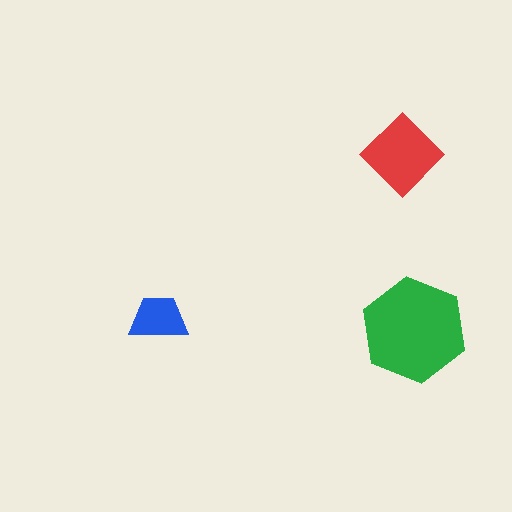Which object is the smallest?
The blue trapezoid.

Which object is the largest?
The green hexagon.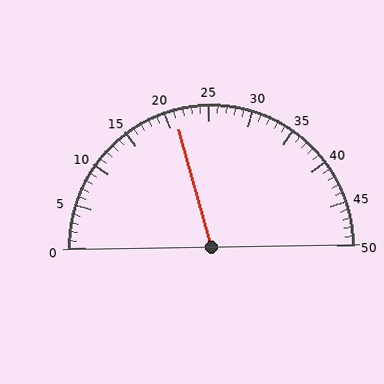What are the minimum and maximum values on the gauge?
The gauge ranges from 0 to 50.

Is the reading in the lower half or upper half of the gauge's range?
The reading is in the lower half of the range (0 to 50).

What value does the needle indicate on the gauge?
The needle indicates approximately 21.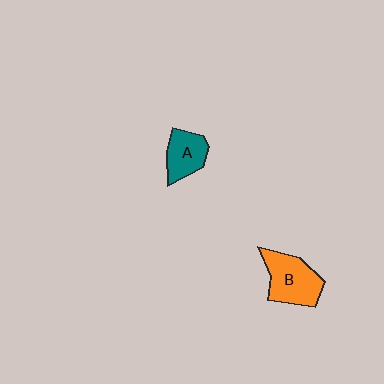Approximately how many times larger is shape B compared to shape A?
Approximately 1.4 times.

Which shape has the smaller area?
Shape A (teal).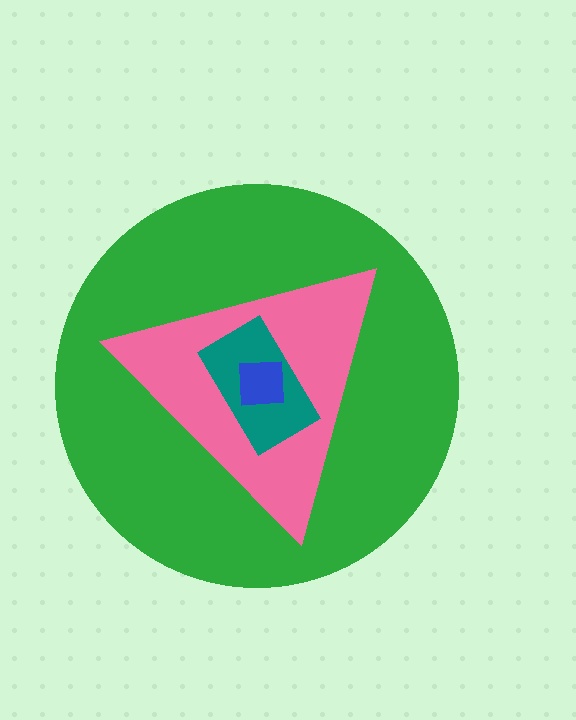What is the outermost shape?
The green circle.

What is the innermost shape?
The blue square.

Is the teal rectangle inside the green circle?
Yes.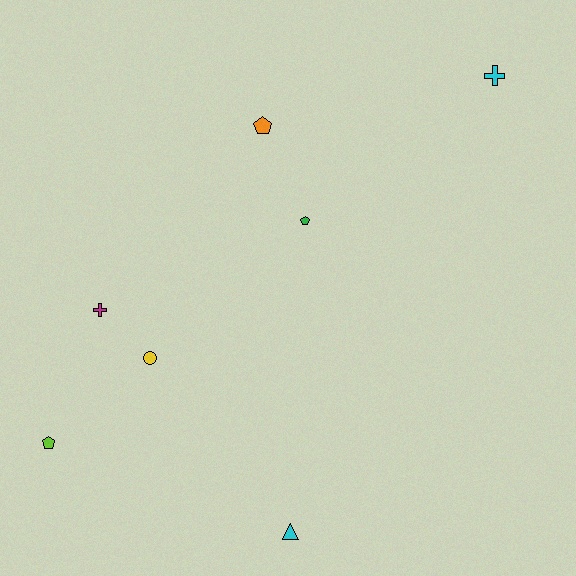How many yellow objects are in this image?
There is 1 yellow object.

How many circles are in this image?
There is 1 circle.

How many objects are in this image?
There are 7 objects.